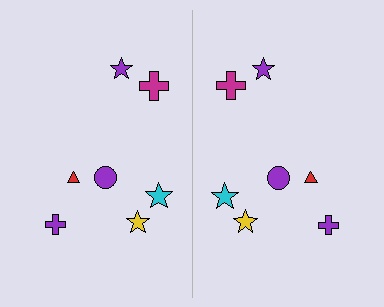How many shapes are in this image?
There are 14 shapes in this image.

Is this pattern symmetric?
Yes, this pattern has bilateral (reflection) symmetry.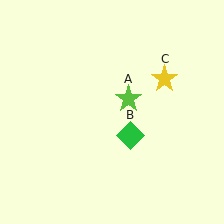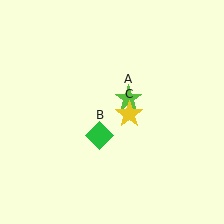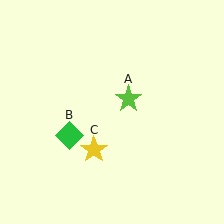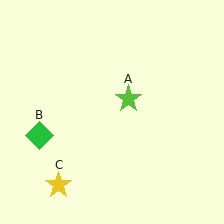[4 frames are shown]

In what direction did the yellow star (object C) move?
The yellow star (object C) moved down and to the left.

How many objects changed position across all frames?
2 objects changed position: green diamond (object B), yellow star (object C).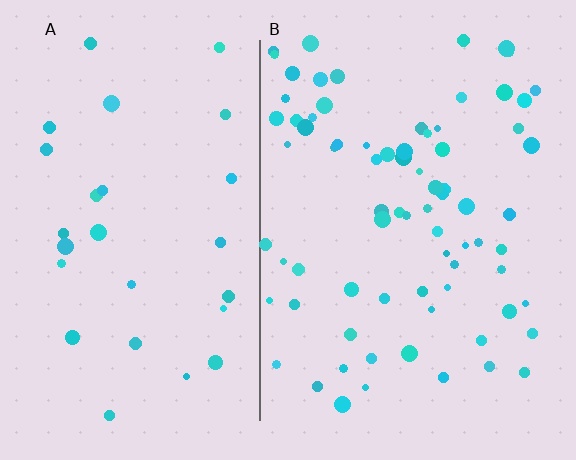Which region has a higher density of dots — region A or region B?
B (the right).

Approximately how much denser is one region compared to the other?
Approximately 2.8× — region B over region A.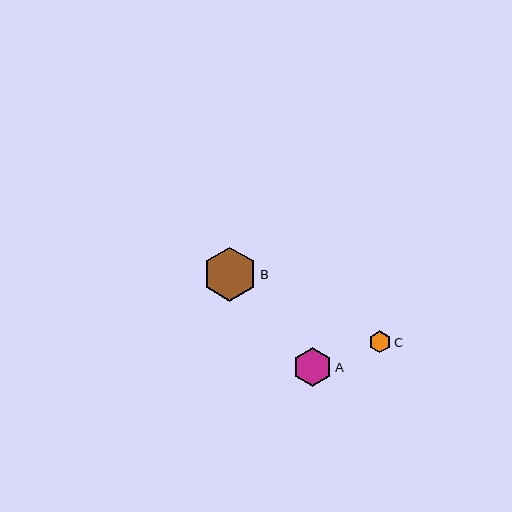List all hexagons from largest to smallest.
From largest to smallest: B, A, C.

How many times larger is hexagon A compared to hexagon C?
Hexagon A is approximately 1.8 times the size of hexagon C.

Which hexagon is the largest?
Hexagon B is the largest with a size of approximately 54 pixels.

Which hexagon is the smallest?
Hexagon C is the smallest with a size of approximately 22 pixels.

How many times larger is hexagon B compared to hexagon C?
Hexagon B is approximately 2.4 times the size of hexagon C.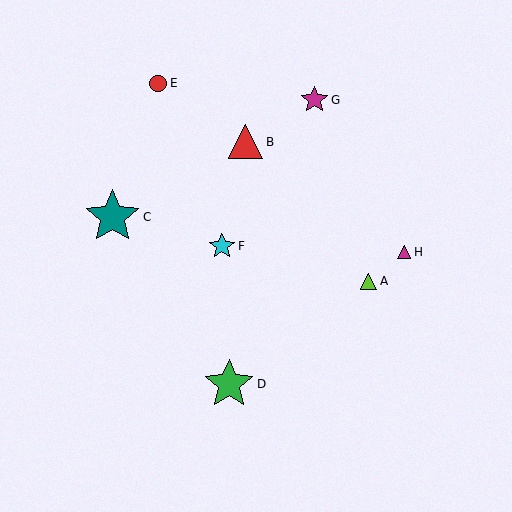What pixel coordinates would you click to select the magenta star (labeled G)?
Click at (314, 100) to select the magenta star G.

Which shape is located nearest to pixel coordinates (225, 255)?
The cyan star (labeled F) at (222, 246) is nearest to that location.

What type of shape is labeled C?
Shape C is a teal star.